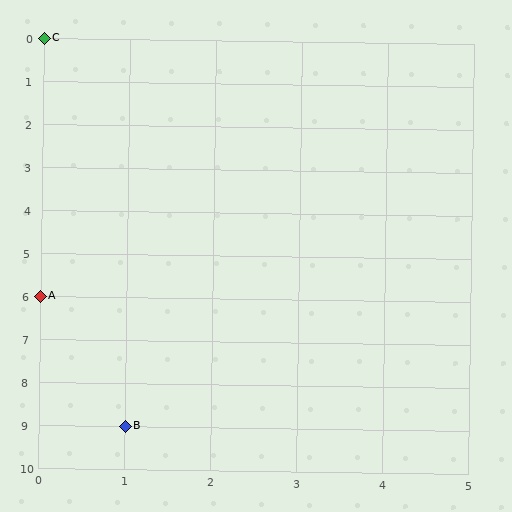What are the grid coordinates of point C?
Point C is at grid coordinates (0, 0).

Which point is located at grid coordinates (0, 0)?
Point C is at (0, 0).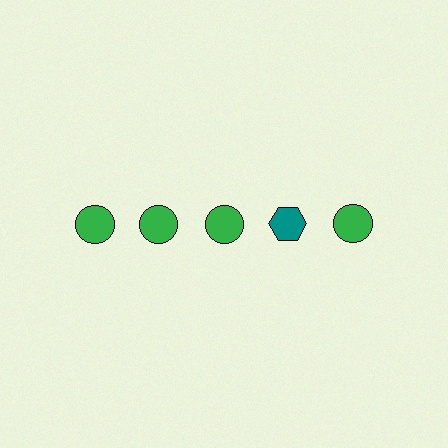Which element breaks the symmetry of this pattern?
The teal hexagon in the top row, second from right column breaks the symmetry. All other shapes are green circles.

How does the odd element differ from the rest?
It differs in both color (teal instead of green) and shape (hexagon instead of circle).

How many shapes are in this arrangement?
There are 5 shapes arranged in a grid pattern.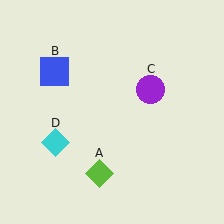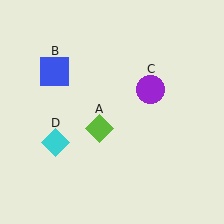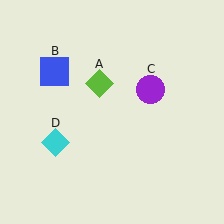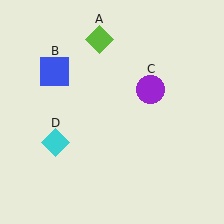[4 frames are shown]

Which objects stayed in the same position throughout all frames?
Blue square (object B) and purple circle (object C) and cyan diamond (object D) remained stationary.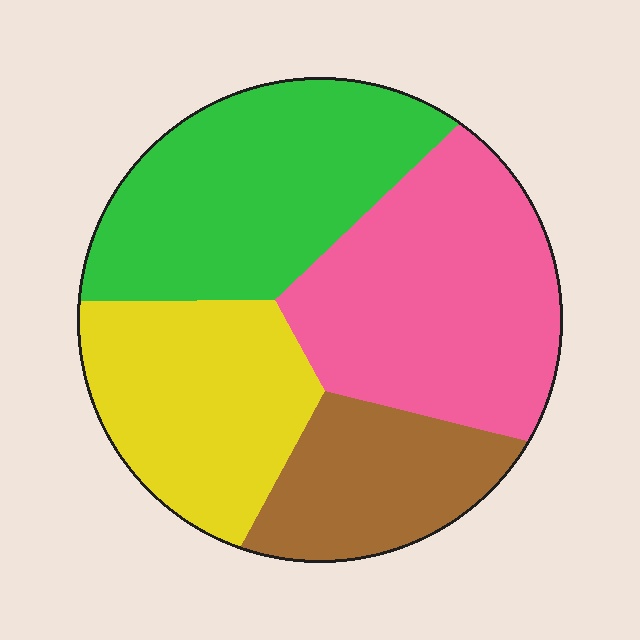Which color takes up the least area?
Brown, at roughly 15%.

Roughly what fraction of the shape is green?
Green takes up about one third (1/3) of the shape.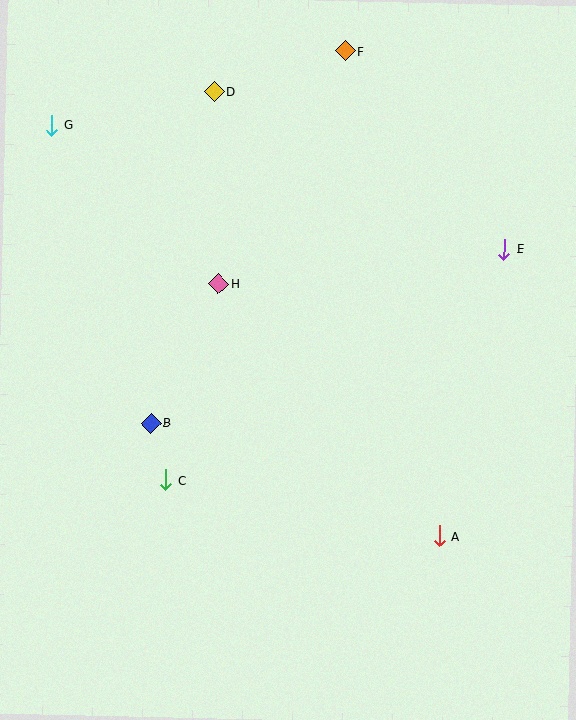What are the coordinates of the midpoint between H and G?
The midpoint between H and G is at (135, 204).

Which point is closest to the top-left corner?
Point G is closest to the top-left corner.